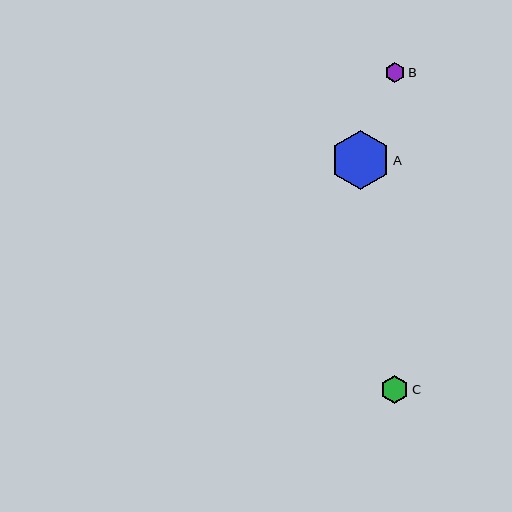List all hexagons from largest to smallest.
From largest to smallest: A, C, B.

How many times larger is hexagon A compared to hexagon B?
Hexagon A is approximately 2.9 times the size of hexagon B.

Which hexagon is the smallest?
Hexagon B is the smallest with a size of approximately 20 pixels.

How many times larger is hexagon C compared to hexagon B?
Hexagon C is approximately 1.4 times the size of hexagon B.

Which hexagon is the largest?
Hexagon A is the largest with a size of approximately 59 pixels.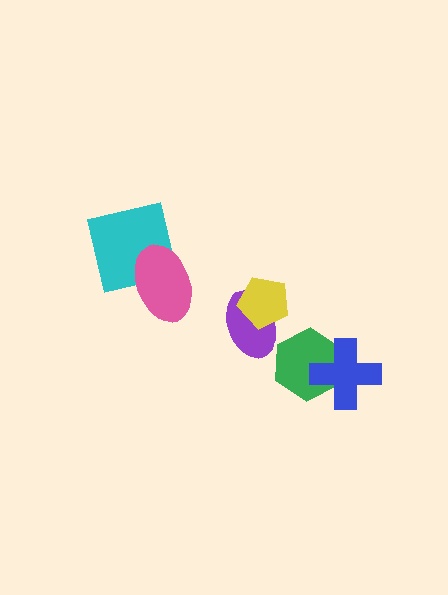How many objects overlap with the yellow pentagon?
1 object overlaps with the yellow pentagon.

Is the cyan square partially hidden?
Yes, it is partially covered by another shape.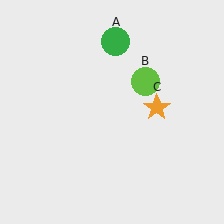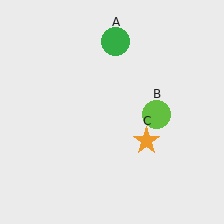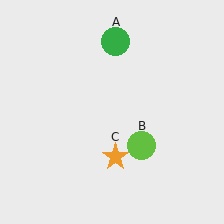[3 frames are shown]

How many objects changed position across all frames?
2 objects changed position: lime circle (object B), orange star (object C).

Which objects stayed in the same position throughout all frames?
Green circle (object A) remained stationary.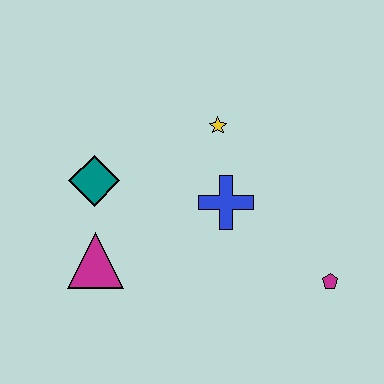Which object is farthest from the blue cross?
The magenta triangle is farthest from the blue cross.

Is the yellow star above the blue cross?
Yes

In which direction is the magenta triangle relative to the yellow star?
The magenta triangle is below the yellow star.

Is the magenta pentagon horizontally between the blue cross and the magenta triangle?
No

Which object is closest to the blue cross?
The yellow star is closest to the blue cross.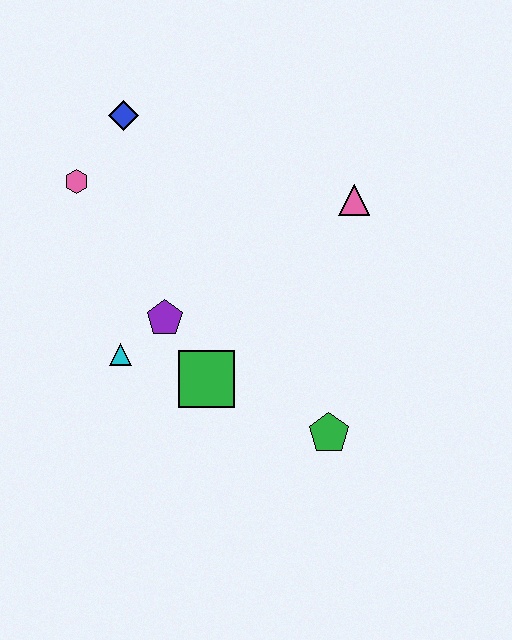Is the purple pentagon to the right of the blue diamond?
Yes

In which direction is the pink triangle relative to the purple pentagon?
The pink triangle is to the right of the purple pentagon.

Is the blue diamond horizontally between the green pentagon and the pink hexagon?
Yes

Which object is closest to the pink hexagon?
The blue diamond is closest to the pink hexagon.